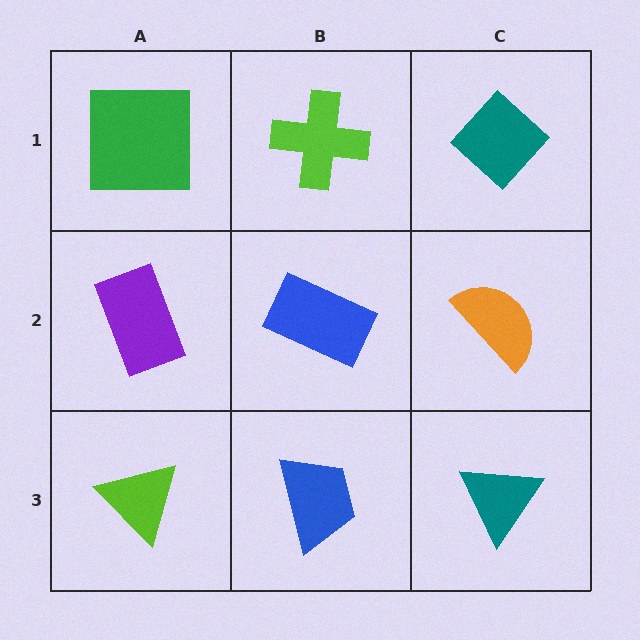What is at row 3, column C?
A teal triangle.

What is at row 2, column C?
An orange semicircle.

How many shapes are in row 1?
3 shapes.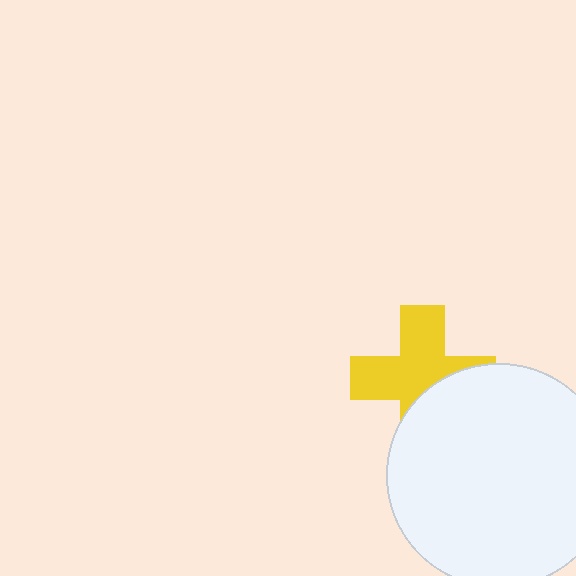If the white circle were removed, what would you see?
You would see the complete yellow cross.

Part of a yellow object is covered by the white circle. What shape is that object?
It is a cross.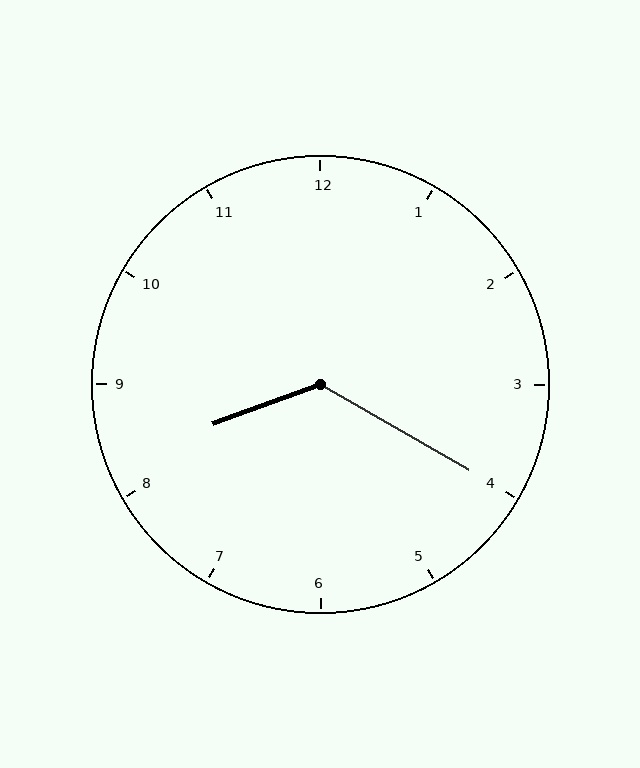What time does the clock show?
8:20.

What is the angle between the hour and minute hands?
Approximately 130 degrees.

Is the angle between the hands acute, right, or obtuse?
It is obtuse.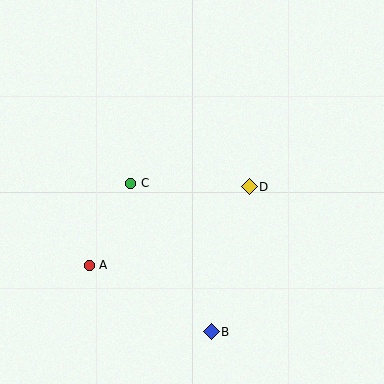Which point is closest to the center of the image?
Point D at (249, 187) is closest to the center.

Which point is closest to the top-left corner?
Point C is closest to the top-left corner.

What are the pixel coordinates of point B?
Point B is at (211, 332).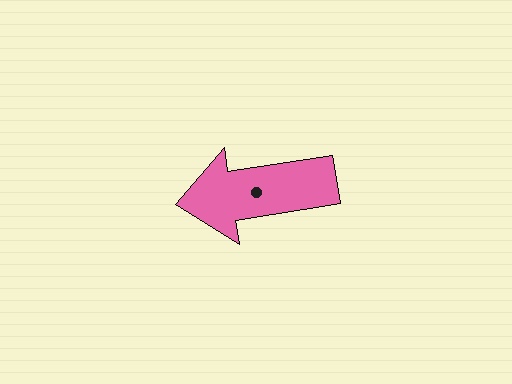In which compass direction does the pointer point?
West.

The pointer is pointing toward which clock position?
Roughly 9 o'clock.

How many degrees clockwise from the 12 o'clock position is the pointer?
Approximately 261 degrees.